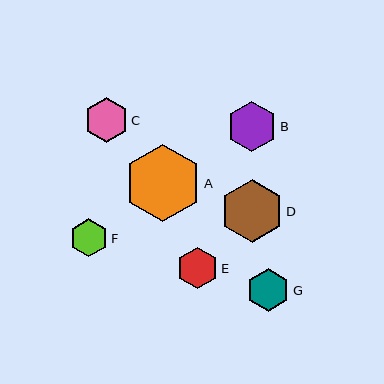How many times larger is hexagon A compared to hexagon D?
Hexagon A is approximately 1.2 times the size of hexagon D.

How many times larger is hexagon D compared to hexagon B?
Hexagon D is approximately 1.2 times the size of hexagon B.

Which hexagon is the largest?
Hexagon A is the largest with a size of approximately 77 pixels.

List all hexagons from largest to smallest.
From largest to smallest: A, D, B, C, G, E, F.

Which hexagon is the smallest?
Hexagon F is the smallest with a size of approximately 38 pixels.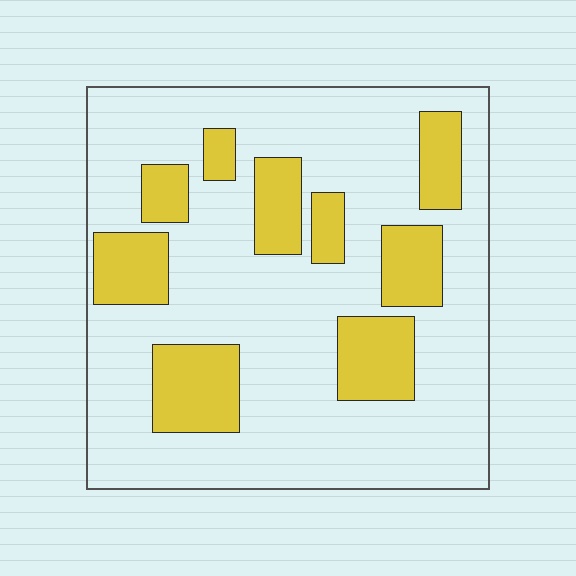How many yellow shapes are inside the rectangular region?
9.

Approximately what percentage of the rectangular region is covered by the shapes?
Approximately 25%.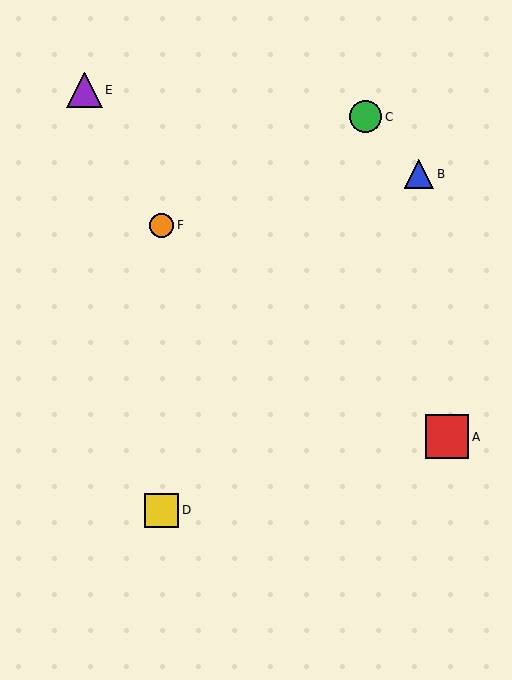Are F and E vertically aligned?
No, F is at x≈162 and E is at x≈84.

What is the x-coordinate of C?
Object C is at x≈366.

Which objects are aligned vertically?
Objects D, F are aligned vertically.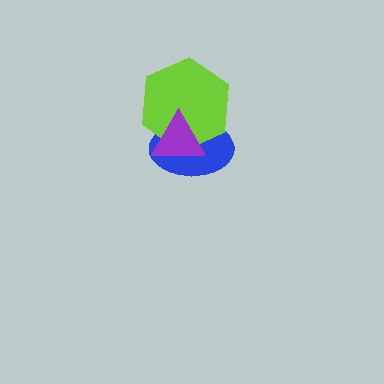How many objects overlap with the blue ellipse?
2 objects overlap with the blue ellipse.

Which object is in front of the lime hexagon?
The purple triangle is in front of the lime hexagon.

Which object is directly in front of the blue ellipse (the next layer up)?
The lime hexagon is directly in front of the blue ellipse.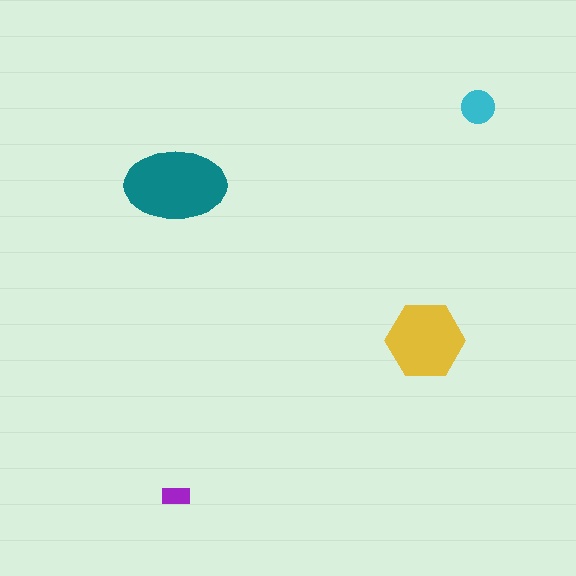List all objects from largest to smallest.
The teal ellipse, the yellow hexagon, the cyan circle, the purple rectangle.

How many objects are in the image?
There are 4 objects in the image.